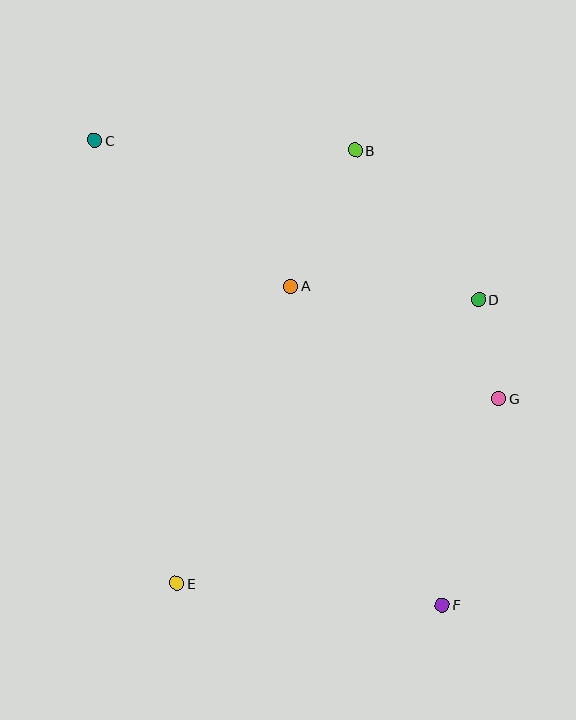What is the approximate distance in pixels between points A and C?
The distance between A and C is approximately 244 pixels.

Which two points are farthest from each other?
Points C and F are farthest from each other.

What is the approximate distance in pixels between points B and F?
The distance between B and F is approximately 463 pixels.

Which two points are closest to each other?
Points D and G are closest to each other.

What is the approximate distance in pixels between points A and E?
The distance between A and E is approximately 318 pixels.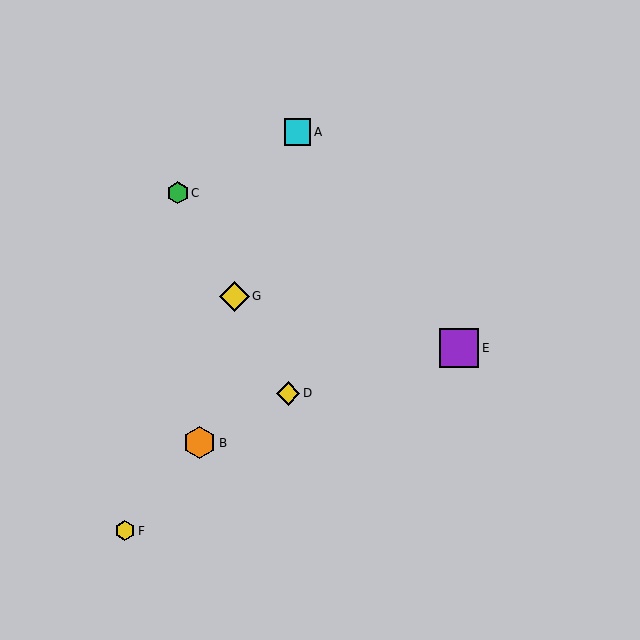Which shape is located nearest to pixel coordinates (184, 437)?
The orange hexagon (labeled B) at (199, 443) is nearest to that location.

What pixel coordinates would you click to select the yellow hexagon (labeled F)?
Click at (125, 531) to select the yellow hexagon F.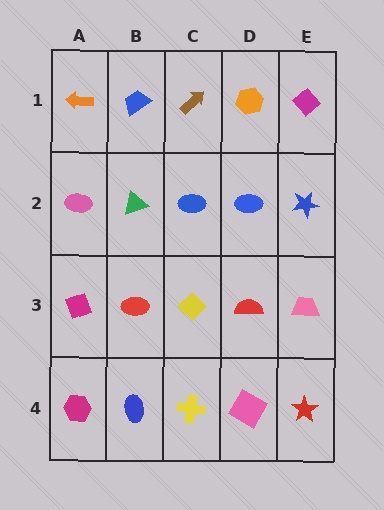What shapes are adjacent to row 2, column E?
A magenta diamond (row 1, column E), a pink trapezoid (row 3, column E), a blue ellipse (row 2, column D).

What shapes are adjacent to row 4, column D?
A red semicircle (row 3, column D), a yellow cross (row 4, column C), a red star (row 4, column E).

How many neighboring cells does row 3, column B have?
4.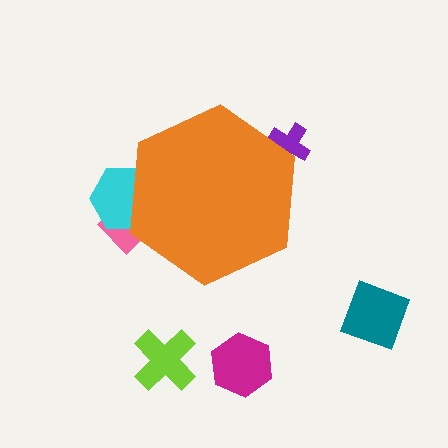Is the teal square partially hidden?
No, the teal square is fully visible.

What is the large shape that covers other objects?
An orange hexagon.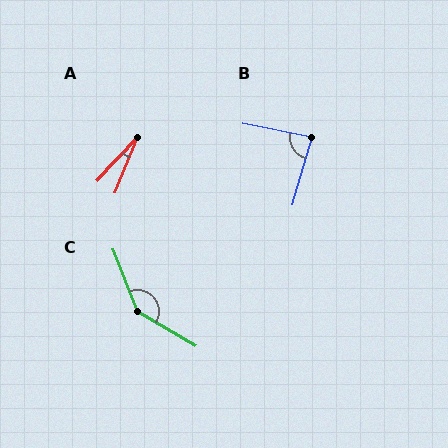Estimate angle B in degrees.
Approximately 85 degrees.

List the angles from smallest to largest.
A (20°), B (85°), C (142°).